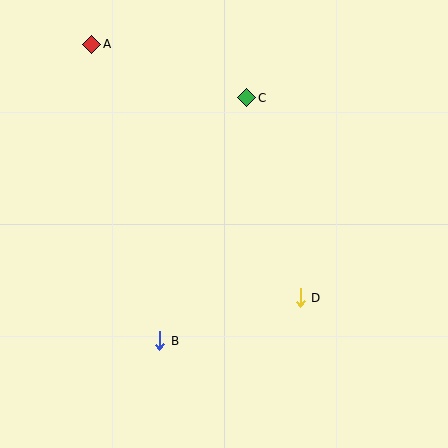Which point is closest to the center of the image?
Point D at (300, 298) is closest to the center.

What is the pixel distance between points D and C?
The distance between D and C is 207 pixels.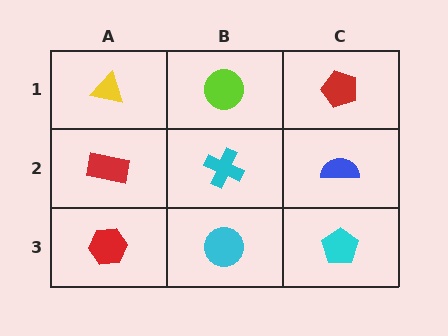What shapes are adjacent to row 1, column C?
A blue semicircle (row 2, column C), a lime circle (row 1, column B).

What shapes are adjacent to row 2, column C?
A red pentagon (row 1, column C), a cyan pentagon (row 3, column C), a cyan cross (row 2, column B).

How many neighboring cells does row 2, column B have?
4.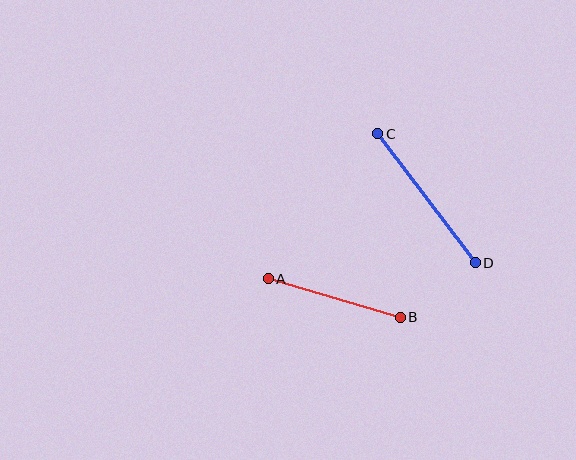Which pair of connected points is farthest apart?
Points C and D are farthest apart.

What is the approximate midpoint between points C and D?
The midpoint is at approximately (427, 198) pixels.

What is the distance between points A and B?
The distance is approximately 137 pixels.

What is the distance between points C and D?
The distance is approximately 162 pixels.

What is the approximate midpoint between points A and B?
The midpoint is at approximately (334, 298) pixels.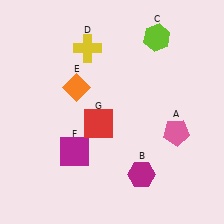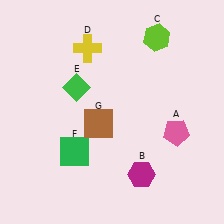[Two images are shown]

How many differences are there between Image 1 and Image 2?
There are 3 differences between the two images.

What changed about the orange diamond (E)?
In Image 1, E is orange. In Image 2, it changed to green.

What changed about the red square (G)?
In Image 1, G is red. In Image 2, it changed to brown.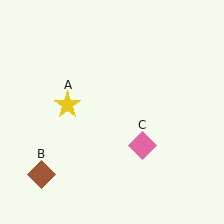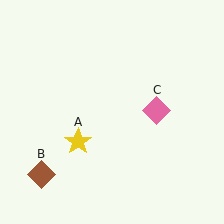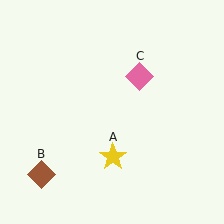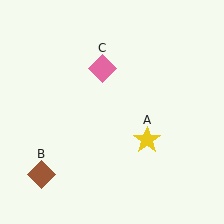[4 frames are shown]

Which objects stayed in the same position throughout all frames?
Brown diamond (object B) remained stationary.